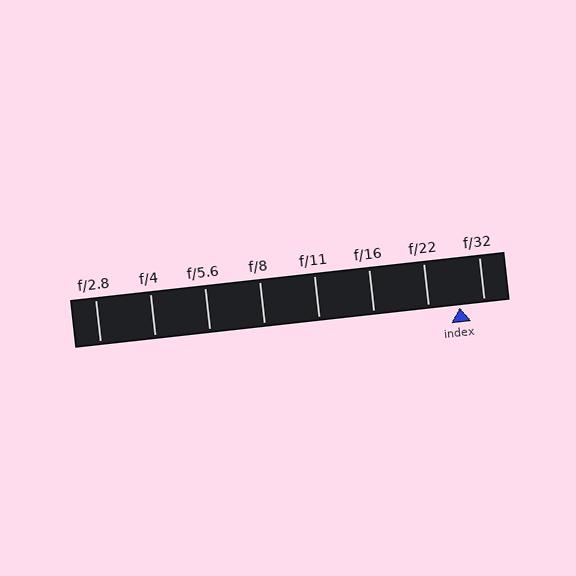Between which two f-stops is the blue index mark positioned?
The index mark is between f/22 and f/32.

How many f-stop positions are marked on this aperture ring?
There are 8 f-stop positions marked.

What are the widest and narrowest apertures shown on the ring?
The widest aperture shown is f/2.8 and the narrowest is f/32.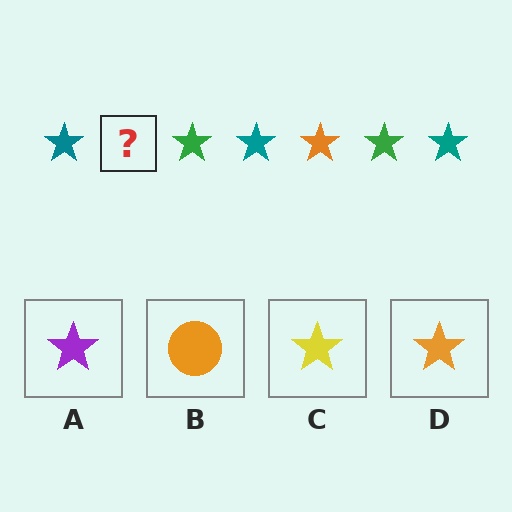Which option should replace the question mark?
Option D.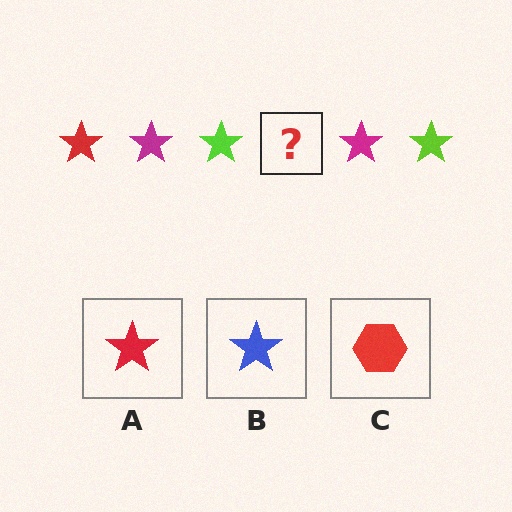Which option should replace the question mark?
Option A.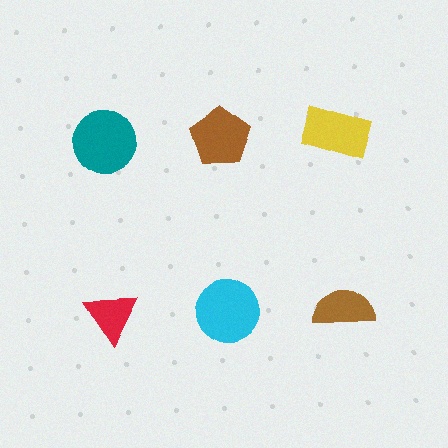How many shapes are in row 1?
3 shapes.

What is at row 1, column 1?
A teal circle.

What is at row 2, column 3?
A brown semicircle.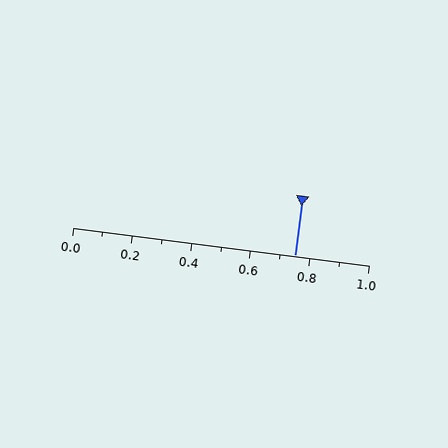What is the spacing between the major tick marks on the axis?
The major ticks are spaced 0.2 apart.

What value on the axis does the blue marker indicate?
The marker indicates approximately 0.75.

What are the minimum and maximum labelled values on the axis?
The axis runs from 0.0 to 1.0.